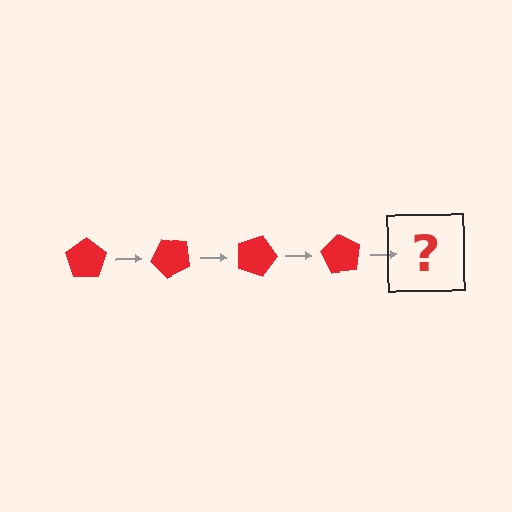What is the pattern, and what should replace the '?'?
The pattern is that the pentagon rotates 45 degrees each step. The '?' should be a red pentagon rotated 180 degrees.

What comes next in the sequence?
The next element should be a red pentagon rotated 180 degrees.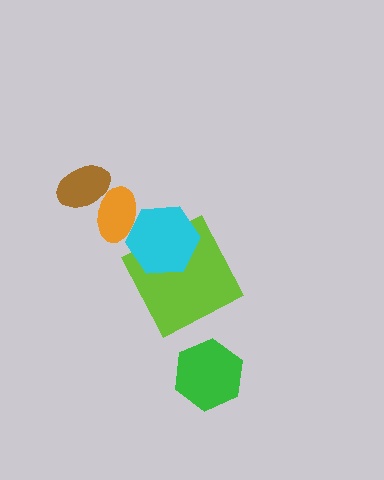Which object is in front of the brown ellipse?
The orange ellipse is in front of the brown ellipse.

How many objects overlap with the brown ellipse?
1 object overlaps with the brown ellipse.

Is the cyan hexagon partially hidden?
No, no other shape covers it.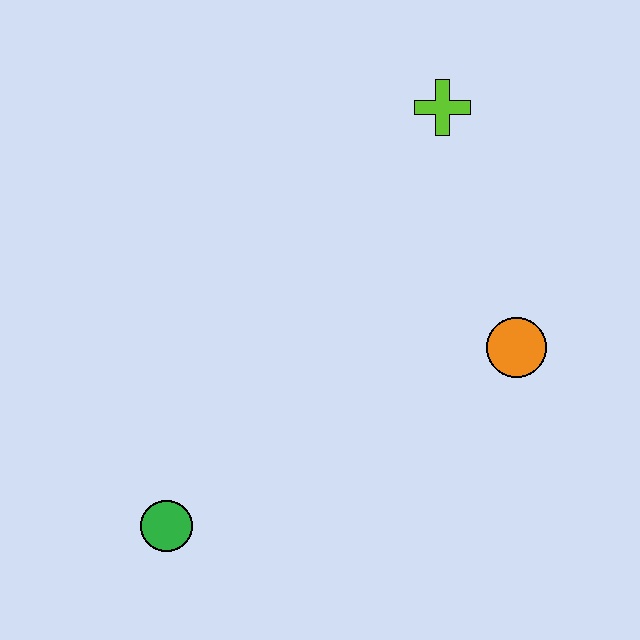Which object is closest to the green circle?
The orange circle is closest to the green circle.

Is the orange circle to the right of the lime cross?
Yes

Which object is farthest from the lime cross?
The green circle is farthest from the lime cross.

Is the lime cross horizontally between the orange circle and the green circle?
Yes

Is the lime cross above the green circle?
Yes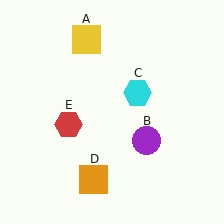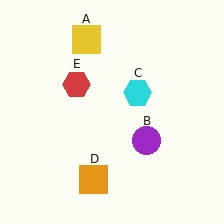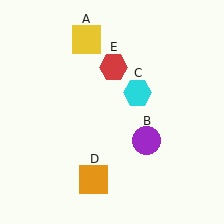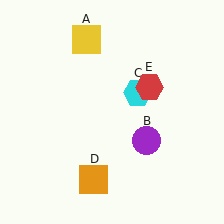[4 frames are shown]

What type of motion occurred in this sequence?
The red hexagon (object E) rotated clockwise around the center of the scene.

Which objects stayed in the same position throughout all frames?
Yellow square (object A) and purple circle (object B) and cyan hexagon (object C) and orange square (object D) remained stationary.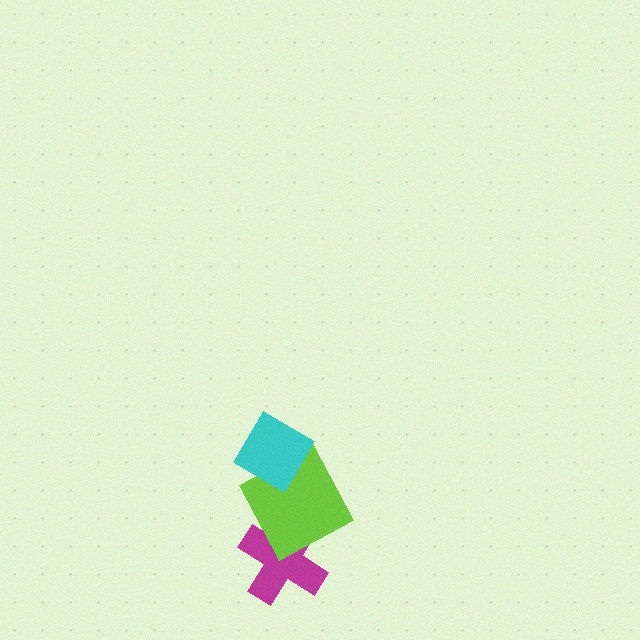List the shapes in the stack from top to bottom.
From top to bottom: the cyan diamond, the lime square, the magenta cross.